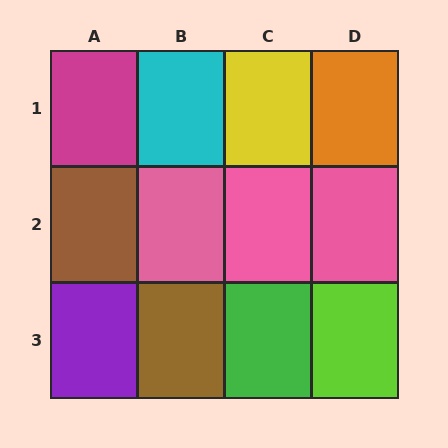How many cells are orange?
1 cell is orange.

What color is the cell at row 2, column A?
Brown.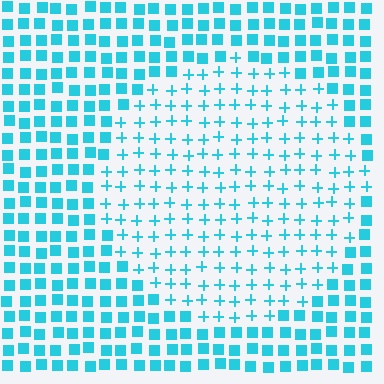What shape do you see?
I see a circle.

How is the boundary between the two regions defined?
The boundary is defined by a change in element shape: plus signs inside vs. squares outside. All elements share the same color and spacing.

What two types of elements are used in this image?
The image uses plus signs inside the circle region and squares outside it.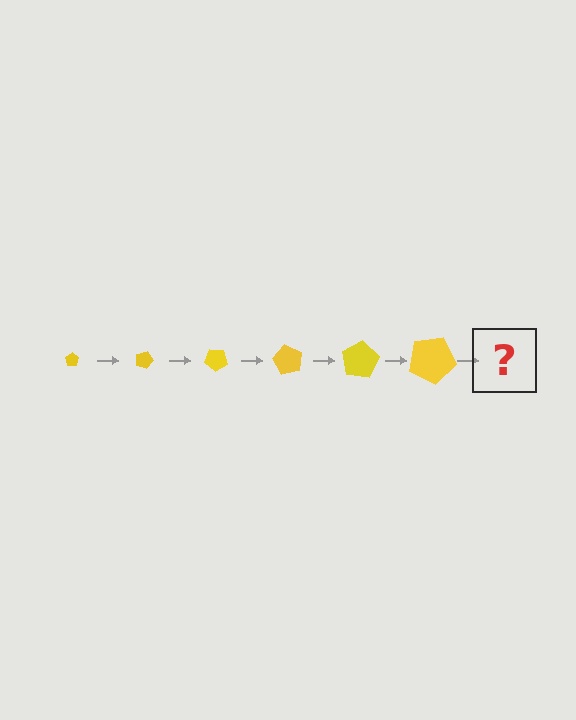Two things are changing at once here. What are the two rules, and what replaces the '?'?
The two rules are that the pentagon grows larger each step and it rotates 20 degrees each step. The '?' should be a pentagon, larger than the previous one and rotated 120 degrees from the start.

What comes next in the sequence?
The next element should be a pentagon, larger than the previous one and rotated 120 degrees from the start.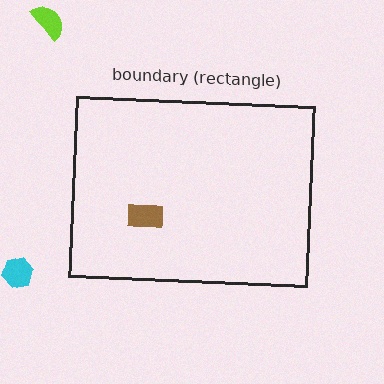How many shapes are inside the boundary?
1 inside, 2 outside.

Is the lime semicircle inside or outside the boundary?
Outside.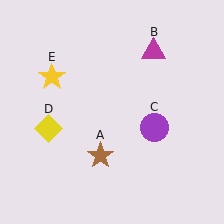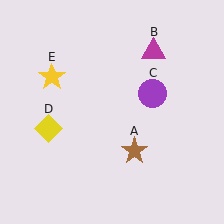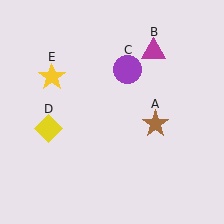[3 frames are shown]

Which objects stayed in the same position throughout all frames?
Magenta triangle (object B) and yellow diamond (object D) and yellow star (object E) remained stationary.